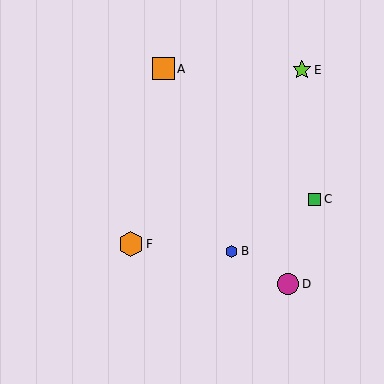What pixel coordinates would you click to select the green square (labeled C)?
Click at (315, 199) to select the green square C.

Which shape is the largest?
The orange hexagon (labeled F) is the largest.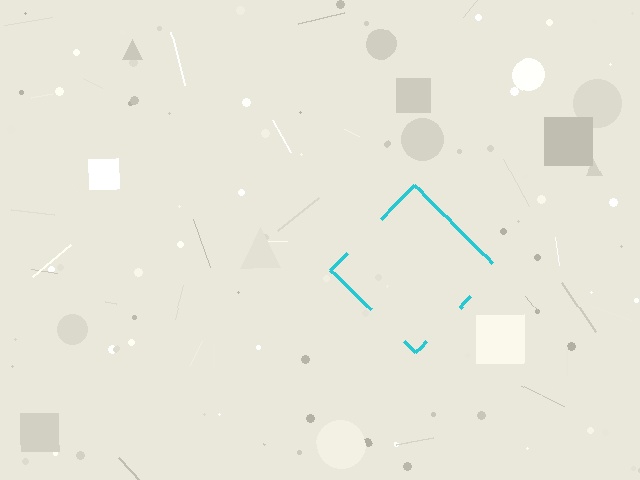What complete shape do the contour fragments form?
The contour fragments form a diamond.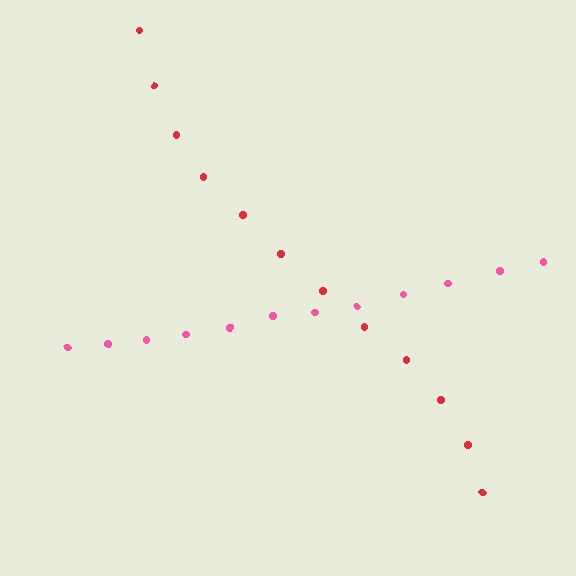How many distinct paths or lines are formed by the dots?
There are 2 distinct paths.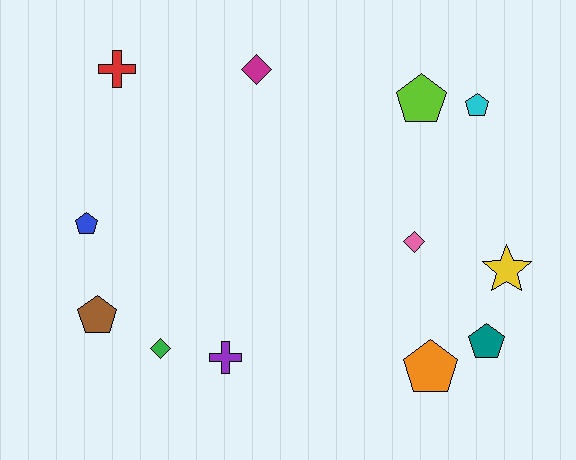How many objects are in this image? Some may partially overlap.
There are 12 objects.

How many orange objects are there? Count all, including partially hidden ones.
There is 1 orange object.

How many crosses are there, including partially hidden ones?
There are 2 crosses.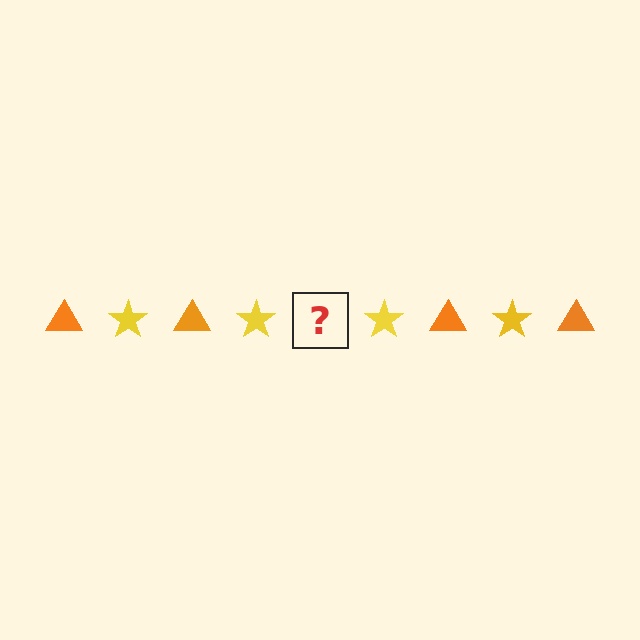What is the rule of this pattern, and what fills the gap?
The rule is that the pattern alternates between orange triangle and yellow star. The gap should be filled with an orange triangle.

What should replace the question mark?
The question mark should be replaced with an orange triangle.